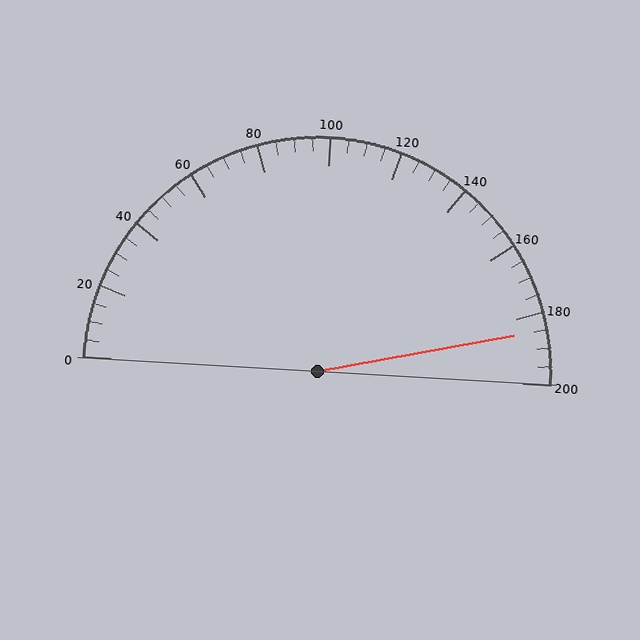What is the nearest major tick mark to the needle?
The nearest major tick mark is 180.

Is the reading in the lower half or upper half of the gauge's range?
The reading is in the upper half of the range (0 to 200).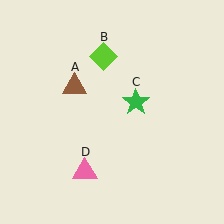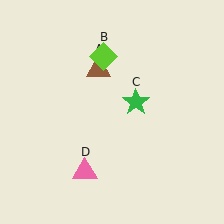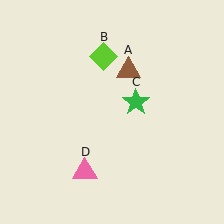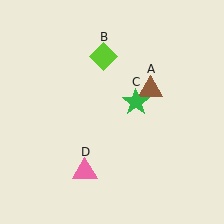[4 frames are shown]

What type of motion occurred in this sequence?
The brown triangle (object A) rotated clockwise around the center of the scene.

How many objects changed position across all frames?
1 object changed position: brown triangle (object A).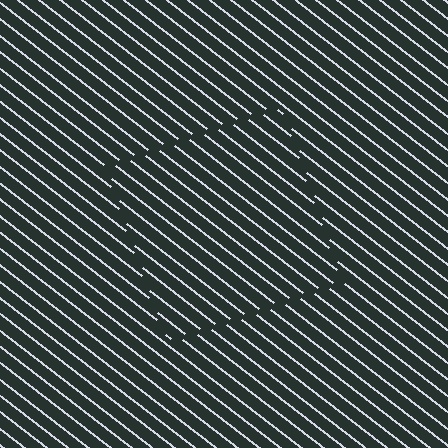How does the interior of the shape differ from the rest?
The interior of the shape contains the same grating, shifted by half a period — the contour is defined by the phase discontinuity where line-ends from the inner and outer gratings abut.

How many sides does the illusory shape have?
4 sides — the line-ends trace a square.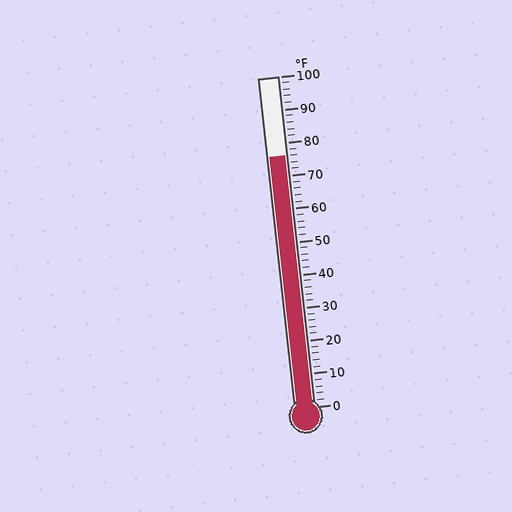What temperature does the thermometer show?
The thermometer shows approximately 76°F.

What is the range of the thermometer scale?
The thermometer scale ranges from 0°F to 100°F.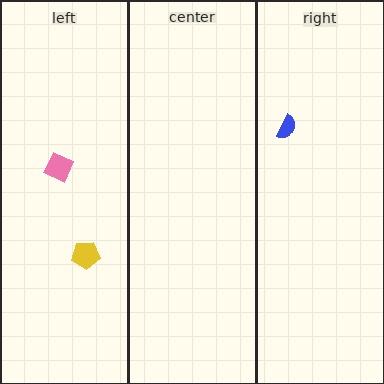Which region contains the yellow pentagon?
The left region.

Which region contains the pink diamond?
The left region.